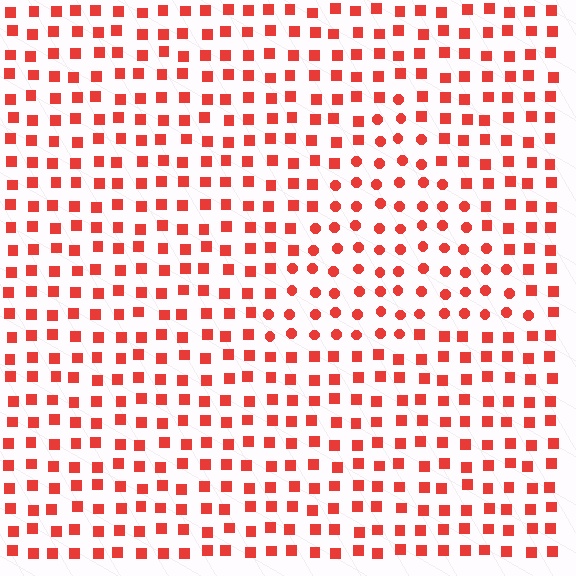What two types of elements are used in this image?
The image uses circles inside the triangle region and squares outside it.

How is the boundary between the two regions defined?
The boundary is defined by a change in element shape: circles inside vs. squares outside. All elements share the same color and spacing.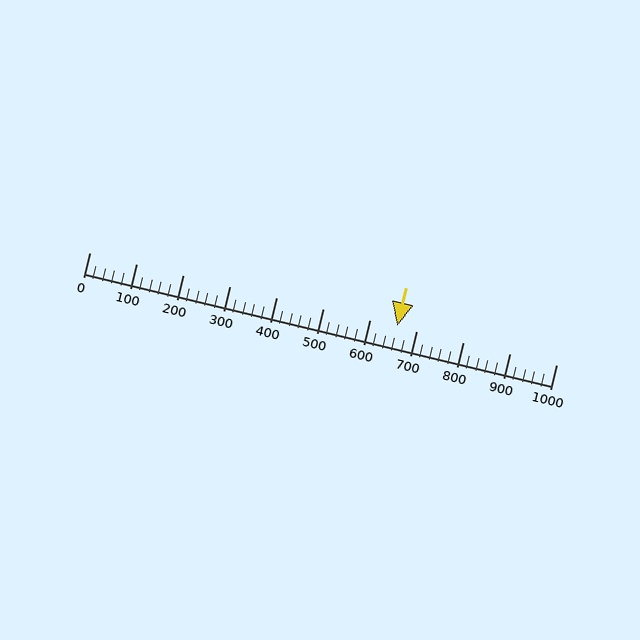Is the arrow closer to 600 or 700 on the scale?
The arrow is closer to 700.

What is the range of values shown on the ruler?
The ruler shows values from 0 to 1000.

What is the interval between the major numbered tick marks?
The major tick marks are spaced 100 units apart.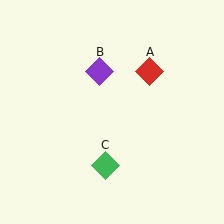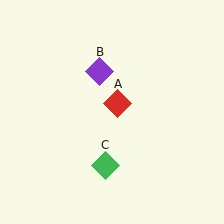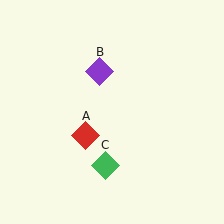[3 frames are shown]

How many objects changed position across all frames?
1 object changed position: red diamond (object A).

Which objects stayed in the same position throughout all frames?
Purple diamond (object B) and green diamond (object C) remained stationary.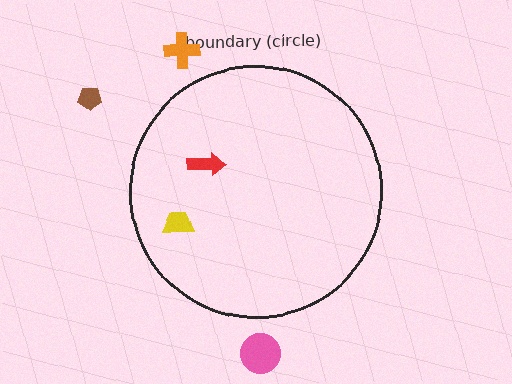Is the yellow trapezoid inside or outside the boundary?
Inside.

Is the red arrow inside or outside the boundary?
Inside.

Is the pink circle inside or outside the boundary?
Outside.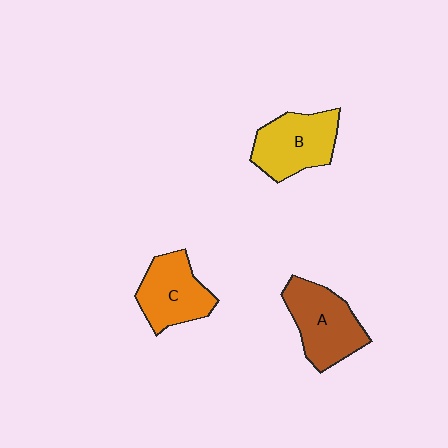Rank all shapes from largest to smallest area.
From largest to smallest: A (brown), B (yellow), C (orange).